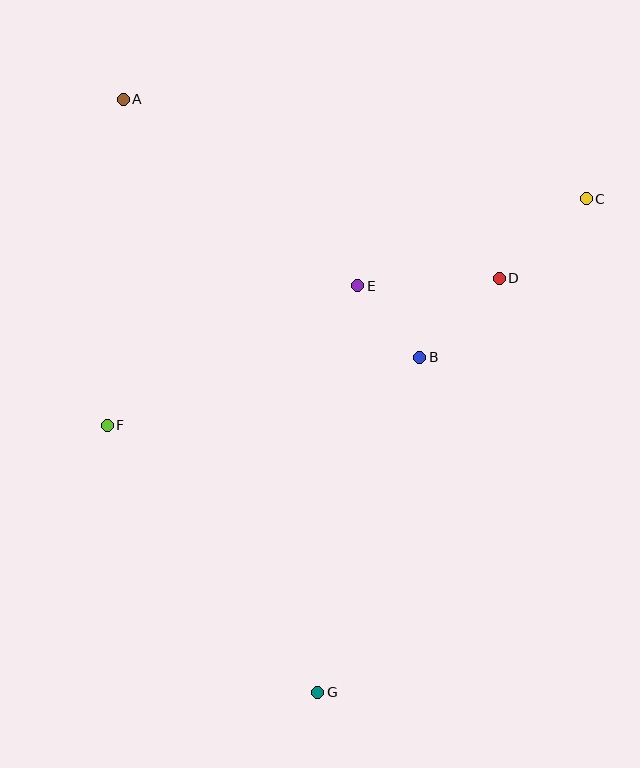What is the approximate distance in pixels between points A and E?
The distance between A and E is approximately 300 pixels.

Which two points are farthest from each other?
Points A and G are farthest from each other.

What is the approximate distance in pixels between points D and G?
The distance between D and G is approximately 452 pixels.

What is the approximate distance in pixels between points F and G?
The distance between F and G is approximately 340 pixels.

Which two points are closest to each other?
Points B and E are closest to each other.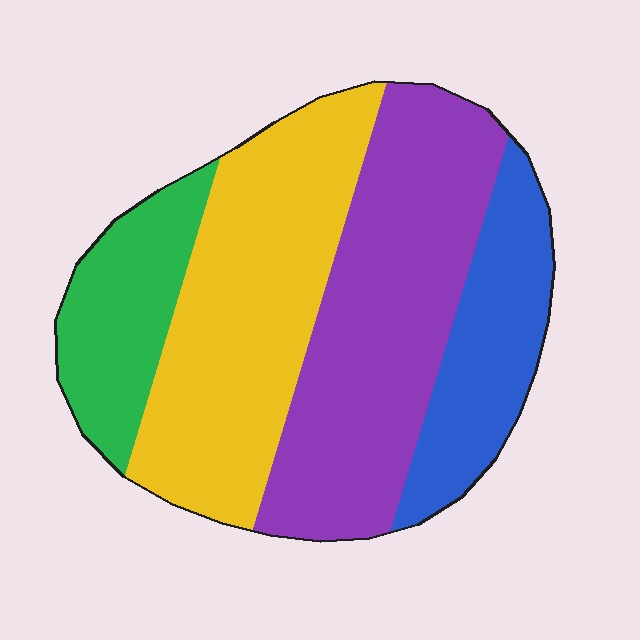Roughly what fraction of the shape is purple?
Purple covers 35% of the shape.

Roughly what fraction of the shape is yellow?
Yellow takes up about one third (1/3) of the shape.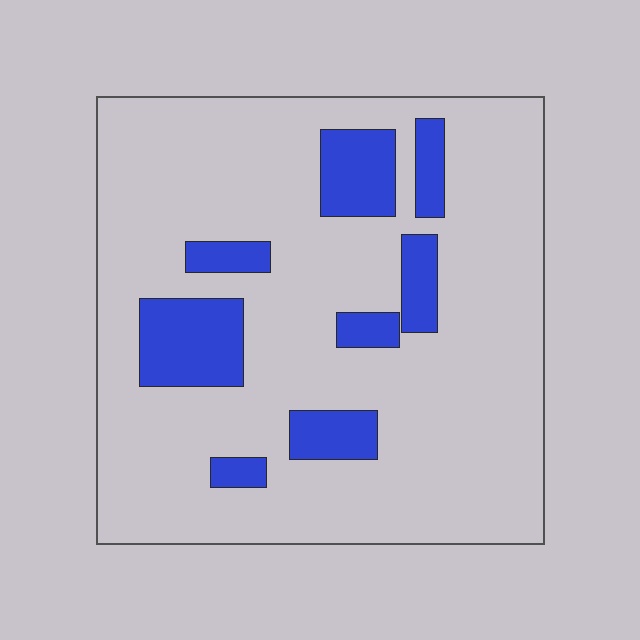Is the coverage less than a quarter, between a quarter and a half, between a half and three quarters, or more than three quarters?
Less than a quarter.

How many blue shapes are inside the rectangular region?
8.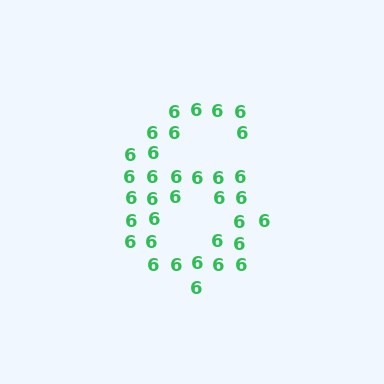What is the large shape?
The large shape is the digit 6.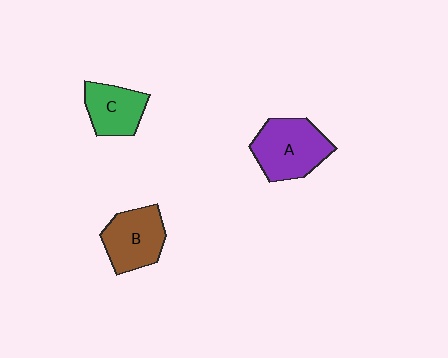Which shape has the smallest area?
Shape C (green).